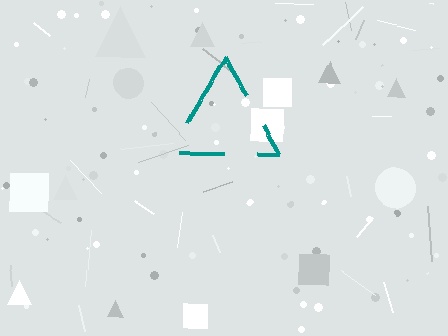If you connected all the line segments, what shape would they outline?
They would outline a triangle.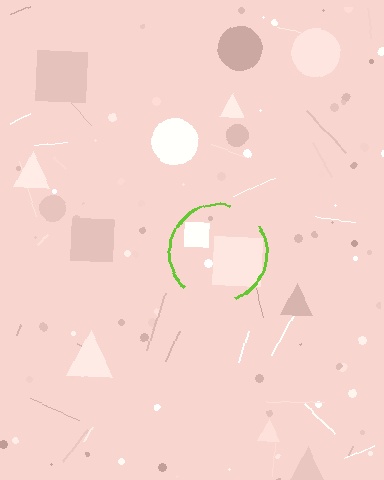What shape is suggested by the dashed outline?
The dashed outline suggests a circle.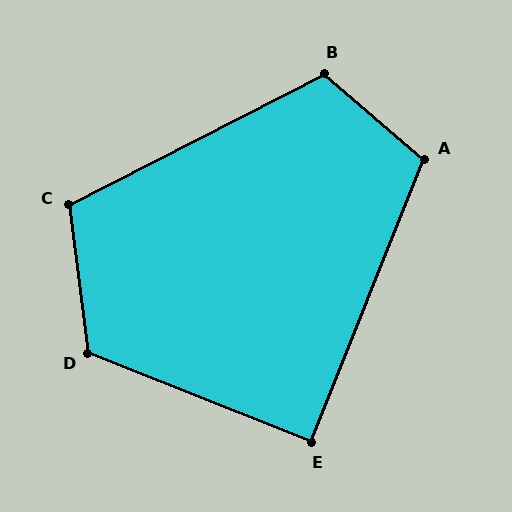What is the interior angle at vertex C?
Approximately 110 degrees (obtuse).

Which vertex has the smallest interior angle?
E, at approximately 90 degrees.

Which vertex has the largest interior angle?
D, at approximately 119 degrees.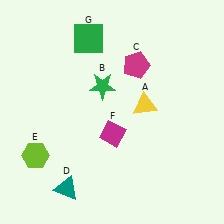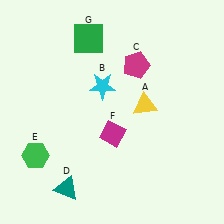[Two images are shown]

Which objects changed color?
B changed from green to cyan. E changed from lime to green.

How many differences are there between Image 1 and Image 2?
There are 2 differences between the two images.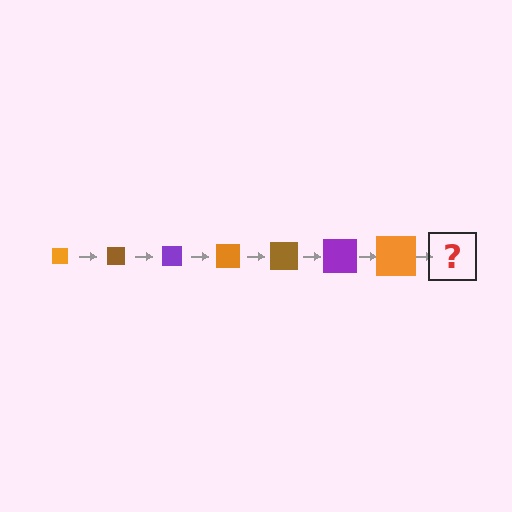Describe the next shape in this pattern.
It should be a brown square, larger than the previous one.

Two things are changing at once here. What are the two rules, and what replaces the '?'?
The two rules are that the square grows larger each step and the color cycles through orange, brown, and purple. The '?' should be a brown square, larger than the previous one.